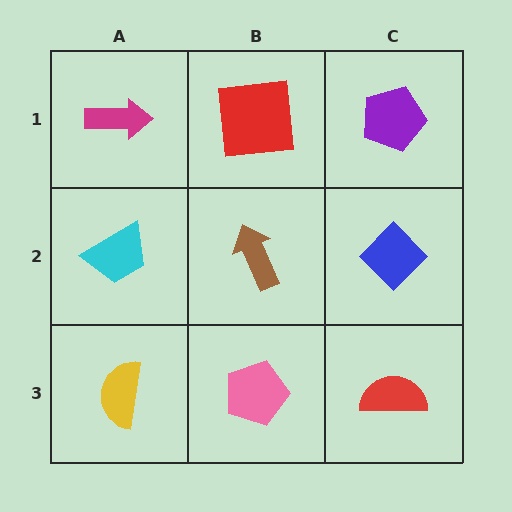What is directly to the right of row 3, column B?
A red semicircle.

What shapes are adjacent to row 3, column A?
A cyan trapezoid (row 2, column A), a pink pentagon (row 3, column B).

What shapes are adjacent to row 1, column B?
A brown arrow (row 2, column B), a magenta arrow (row 1, column A), a purple pentagon (row 1, column C).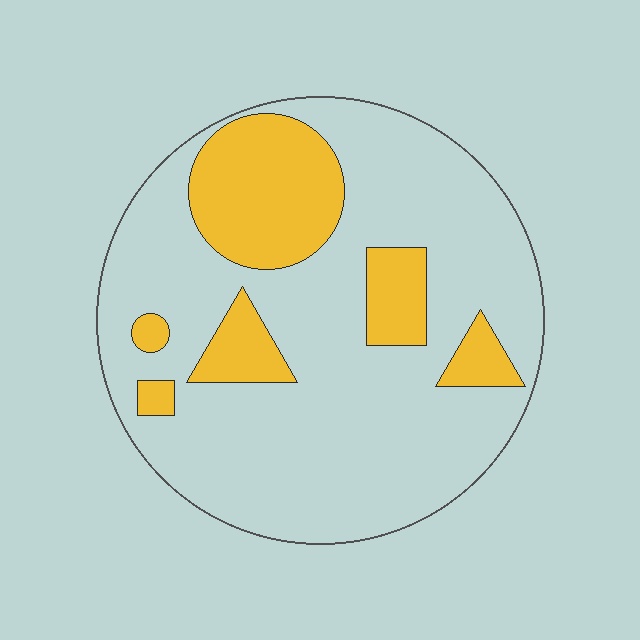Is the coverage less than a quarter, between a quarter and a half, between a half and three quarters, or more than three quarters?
Less than a quarter.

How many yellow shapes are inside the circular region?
6.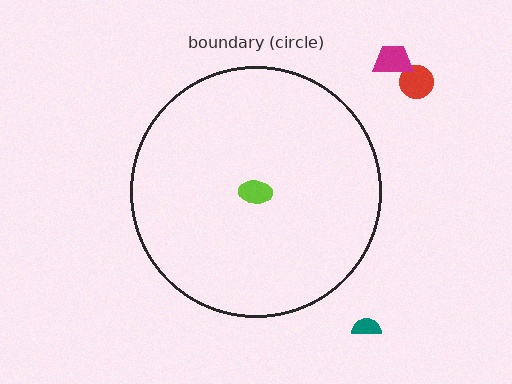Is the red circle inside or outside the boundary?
Outside.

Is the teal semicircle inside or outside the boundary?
Outside.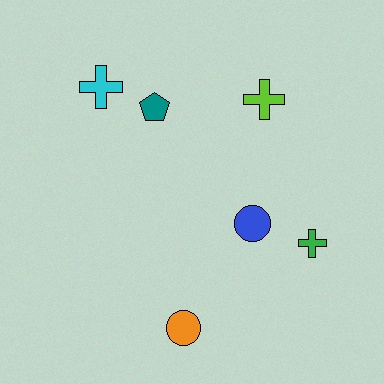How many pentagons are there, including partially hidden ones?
There is 1 pentagon.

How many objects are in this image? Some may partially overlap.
There are 6 objects.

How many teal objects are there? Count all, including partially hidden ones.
There is 1 teal object.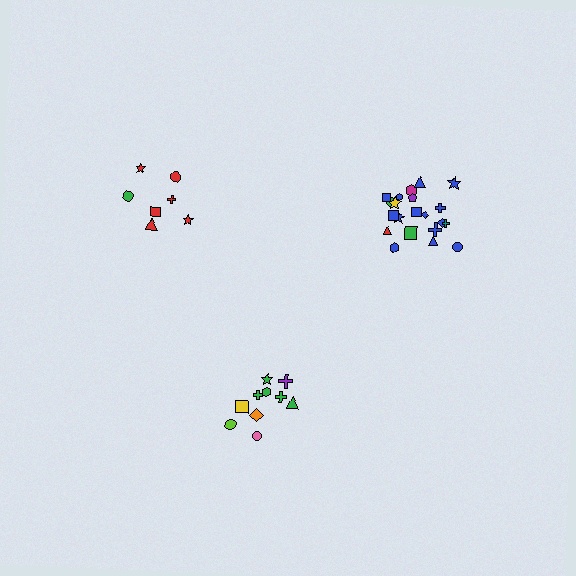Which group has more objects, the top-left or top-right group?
The top-right group.